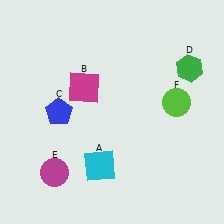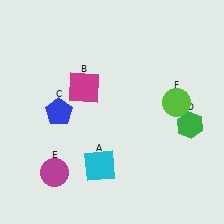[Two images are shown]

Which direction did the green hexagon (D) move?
The green hexagon (D) moved down.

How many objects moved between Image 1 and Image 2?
1 object moved between the two images.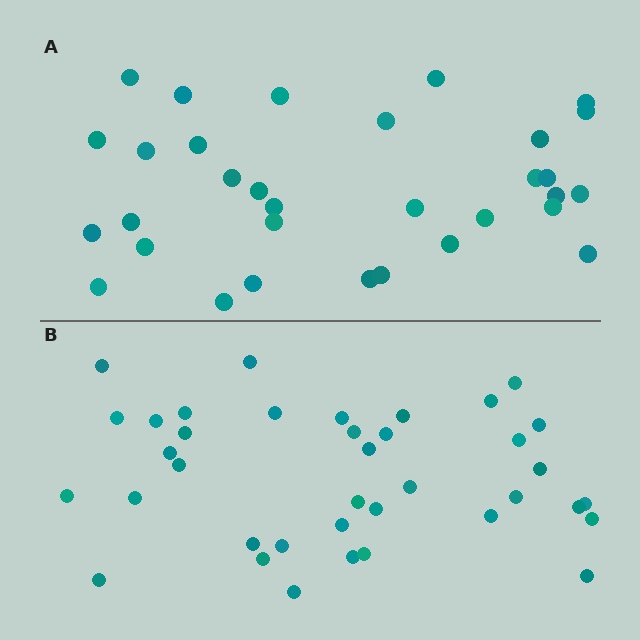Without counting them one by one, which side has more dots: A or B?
Region B (the bottom region) has more dots.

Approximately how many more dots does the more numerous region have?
Region B has about 6 more dots than region A.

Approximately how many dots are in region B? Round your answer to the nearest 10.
About 40 dots. (The exact count is 38, which rounds to 40.)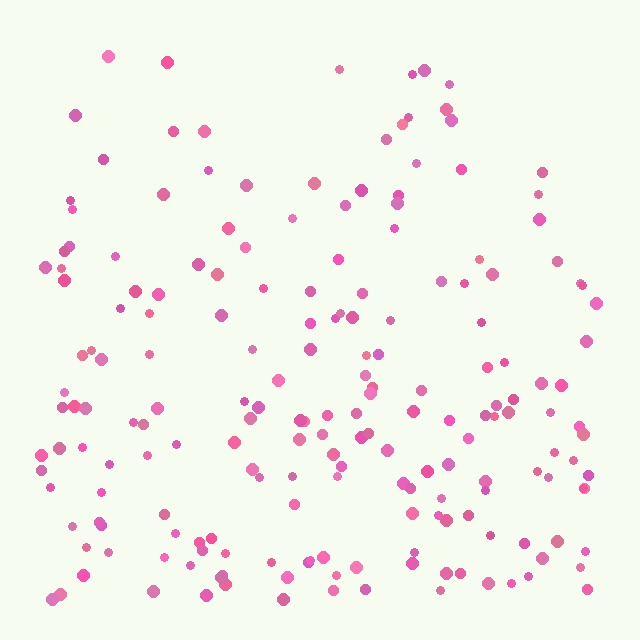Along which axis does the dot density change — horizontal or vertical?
Vertical.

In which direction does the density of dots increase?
From top to bottom, with the bottom side densest.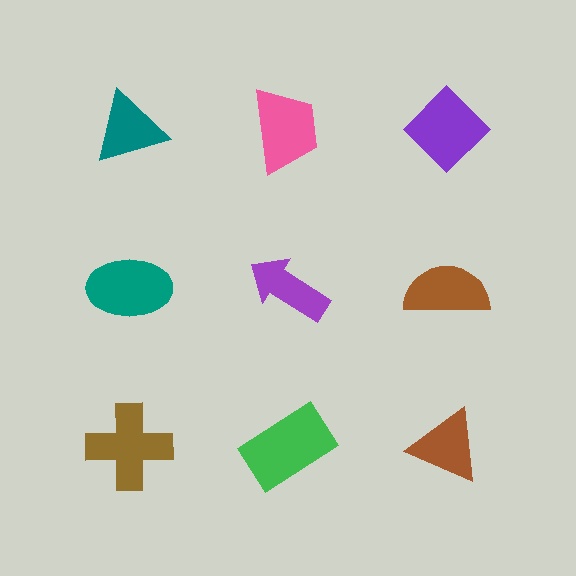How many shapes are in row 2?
3 shapes.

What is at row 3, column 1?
A brown cross.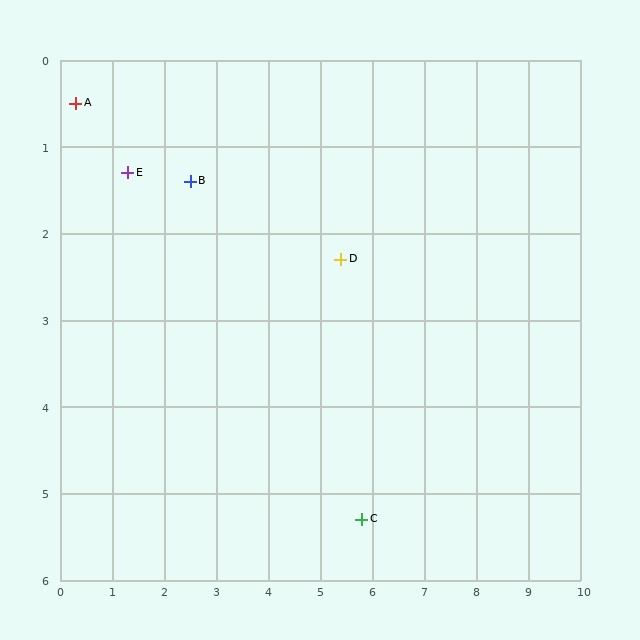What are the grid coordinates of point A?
Point A is at approximately (0.3, 0.5).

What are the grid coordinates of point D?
Point D is at approximately (5.4, 2.3).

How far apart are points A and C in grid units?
Points A and C are about 7.3 grid units apart.